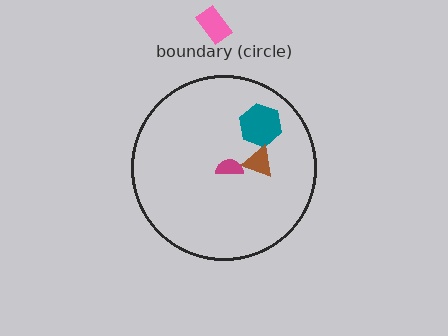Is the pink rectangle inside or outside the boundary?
Outside.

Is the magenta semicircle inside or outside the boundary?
Inside.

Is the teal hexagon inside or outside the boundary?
Inside.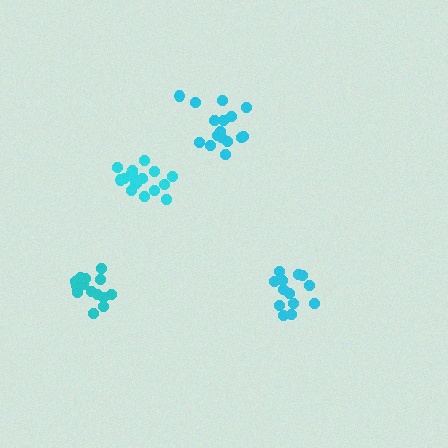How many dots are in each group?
Group 1: 17 dots, Group 2: 14 dots, Group 3: 16 dots, Group 4: 15 dots (62 total).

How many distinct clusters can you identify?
There are 4 distinct clusters.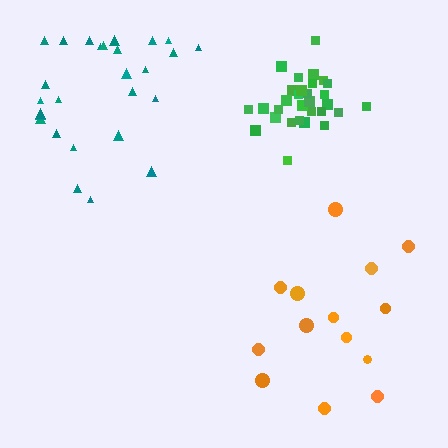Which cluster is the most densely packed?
Green.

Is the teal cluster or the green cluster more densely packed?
Green.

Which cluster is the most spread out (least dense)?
Orange.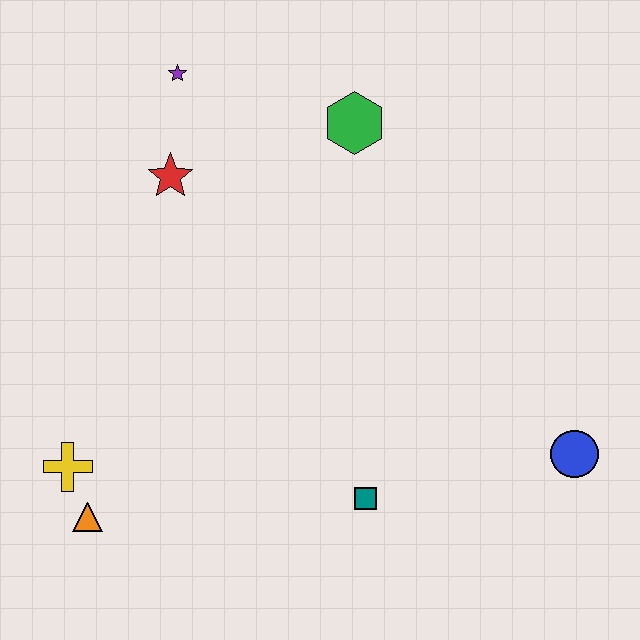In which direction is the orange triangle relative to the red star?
The orange triangle is below the red star.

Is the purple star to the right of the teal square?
No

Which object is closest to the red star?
The purple star is closest to the red star.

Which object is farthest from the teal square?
The purple star is farthest from the teal square.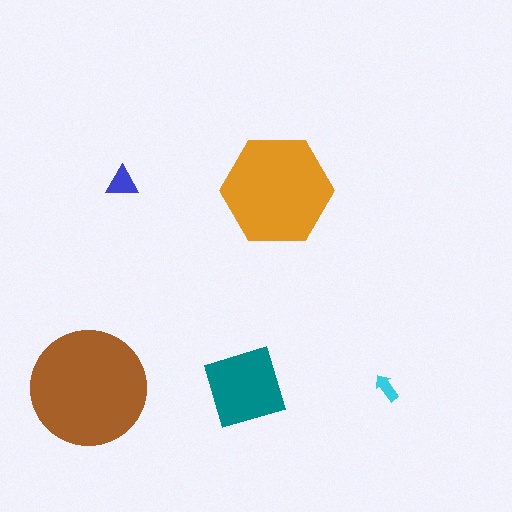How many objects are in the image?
There are 5 objects in the image.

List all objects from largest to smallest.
The brown circle, the orange hexagon, the teal diamond, the blue triangle, the cyan arrow.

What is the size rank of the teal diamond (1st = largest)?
3rd.